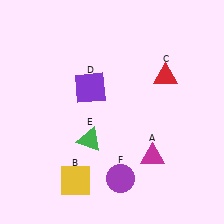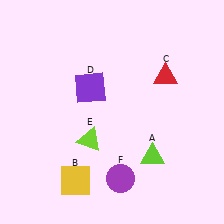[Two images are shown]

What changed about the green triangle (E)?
In Image 1, E is green. In Image 2, it changed to lime.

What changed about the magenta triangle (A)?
In Image 1, A is magenta. In Image 2, it changed to lime.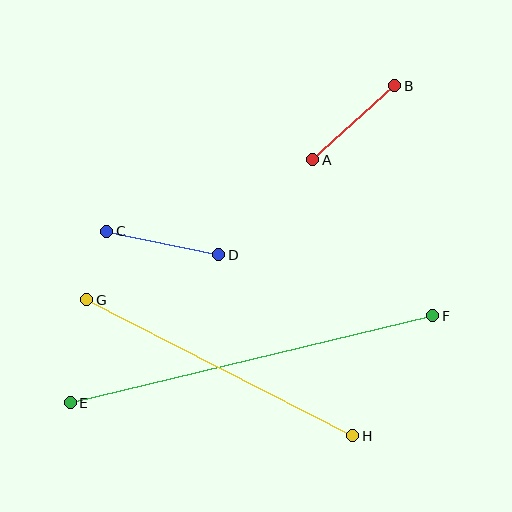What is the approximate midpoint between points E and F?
The midpoint is at approximately (252, 359) pixels.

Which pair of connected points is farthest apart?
Points E and F are farthest apart.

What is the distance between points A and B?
The distance is approximately 111 pixels.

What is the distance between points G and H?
The distance is approximately 299 pixels.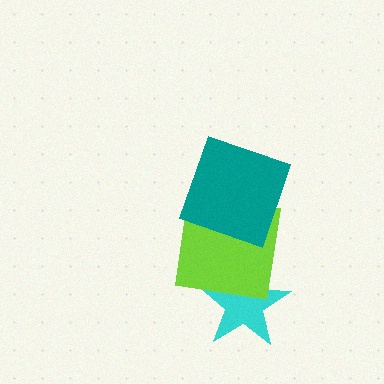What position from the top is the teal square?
The teal square is 1st from the top.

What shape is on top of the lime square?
The teal square is on top of the lime square.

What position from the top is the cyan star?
The cyan star is 3rd from the top.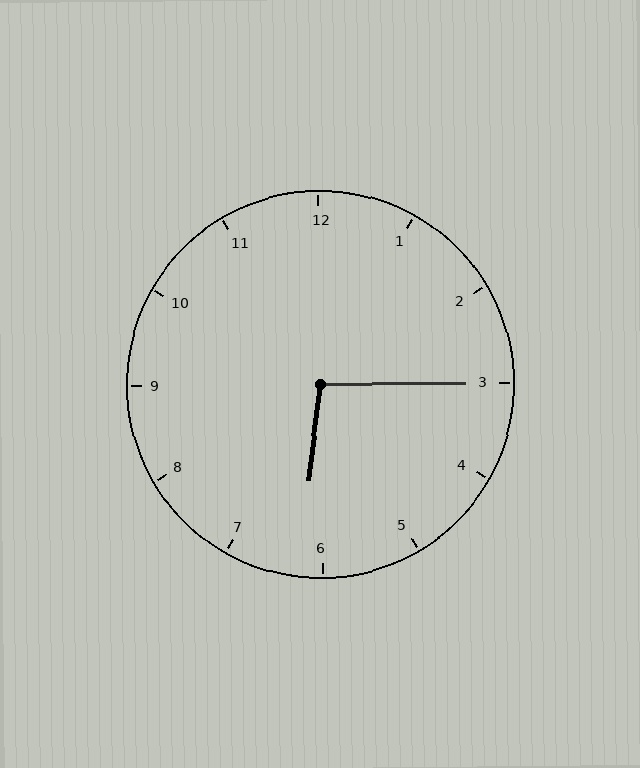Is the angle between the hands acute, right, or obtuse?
It is obtuse.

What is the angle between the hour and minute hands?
Approximately 98 degrees.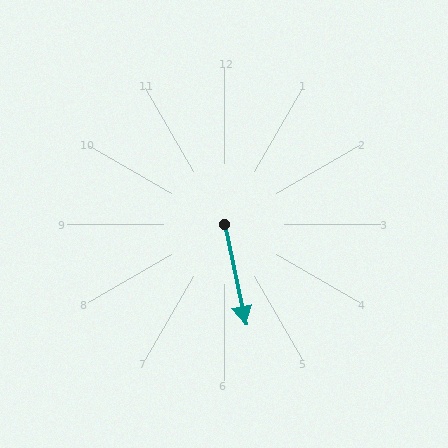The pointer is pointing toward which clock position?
Roughly 6 o'clock.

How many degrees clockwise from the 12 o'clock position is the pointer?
Approximately 168 degrees.